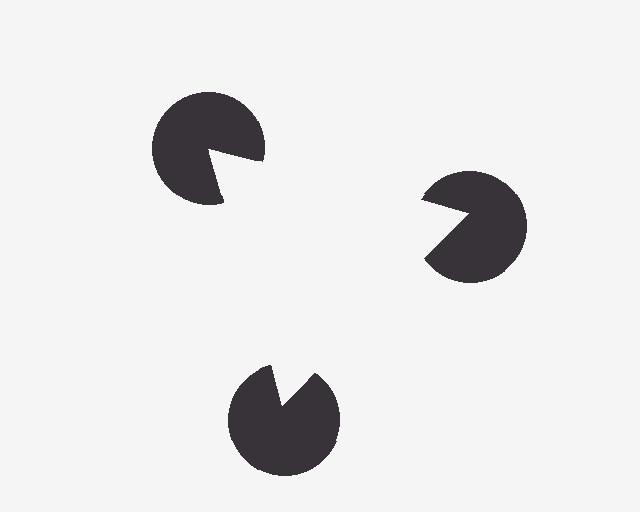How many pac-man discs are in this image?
There are 3 — one at each vertex of the illusory triangle.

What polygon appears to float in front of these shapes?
An illusory triangle — its edges are inferred from the aligned wedge cuts in the pac-man discs, not physically drawn.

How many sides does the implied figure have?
3 sides.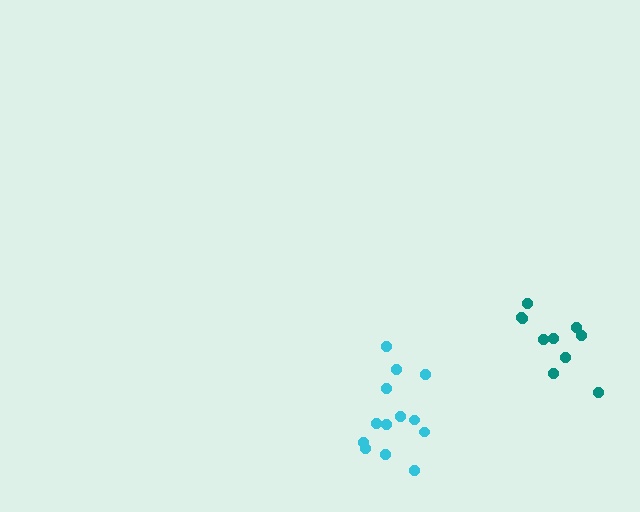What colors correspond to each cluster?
The clusters are colored: cyan, teal.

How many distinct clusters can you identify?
There are 2 distinct clusters.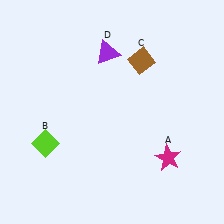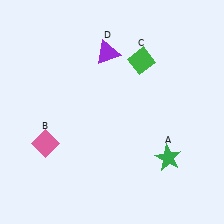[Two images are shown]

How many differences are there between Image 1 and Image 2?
There are 3 differences between the two images.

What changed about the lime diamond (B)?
In Image 1, B is lime. In Image 2, it changed to pink.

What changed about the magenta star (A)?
In Image 1, A is magenta. In Image 2, it changed to green.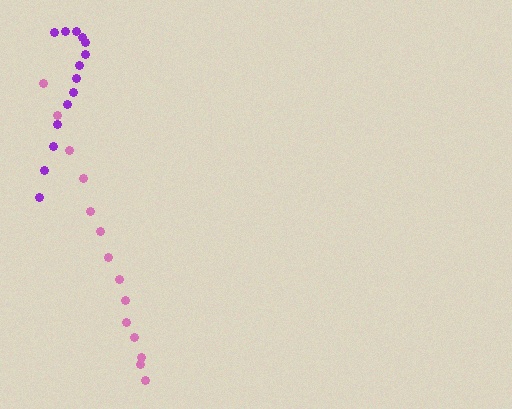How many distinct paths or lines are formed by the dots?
There are 2 distinct paths.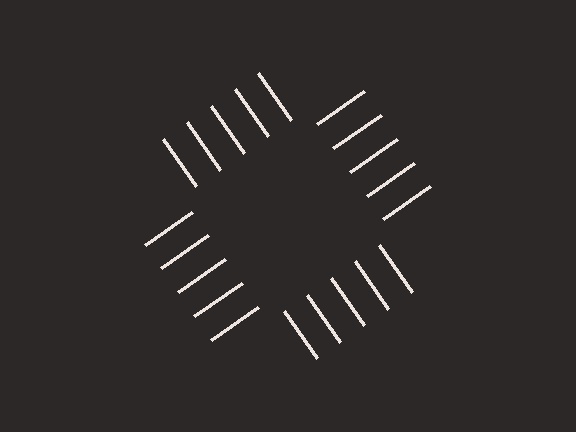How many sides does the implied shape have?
4 sides — the line-ends trace a square.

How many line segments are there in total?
20 — 5 along each of the 4 edges.